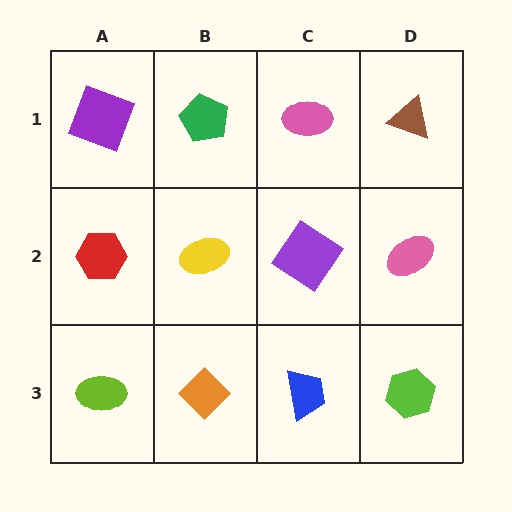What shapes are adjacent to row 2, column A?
A purple square (row 1, column A), a lime ellipse (row 3, column A), a yellow ellipse (row 2, column B).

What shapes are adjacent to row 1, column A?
A red hexagon (row 2, column A), a green pentagon (row 1, column B).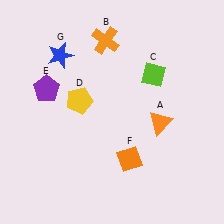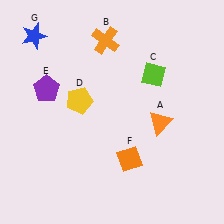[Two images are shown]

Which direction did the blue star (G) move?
The blue star (G) moved left.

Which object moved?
The blue star (G) moved left.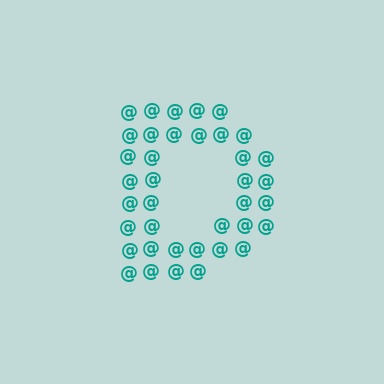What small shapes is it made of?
It is made of small at signs.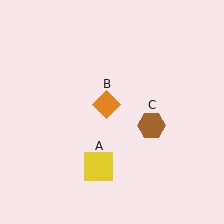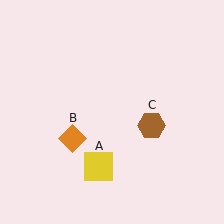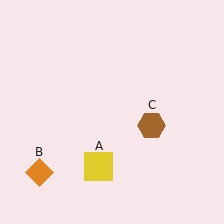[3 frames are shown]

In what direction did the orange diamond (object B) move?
The orange diamond (object B) moved down and to the left.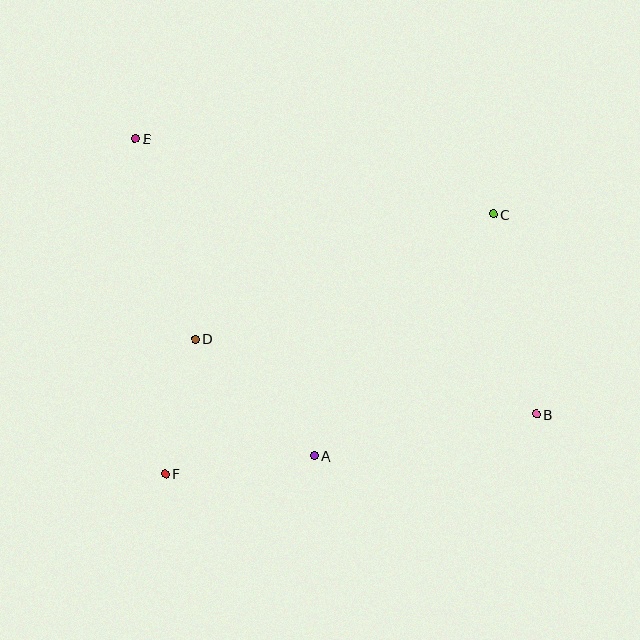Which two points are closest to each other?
Points D and F are closest to each other.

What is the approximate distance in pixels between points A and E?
The distance between A and E is approximately 364 pixels.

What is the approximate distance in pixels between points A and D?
The distance between A and D is approximately 167 pixels.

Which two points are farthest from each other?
Points B and E are farthest from each other.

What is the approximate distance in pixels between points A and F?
The distance between A and F is approximately 150 pixels.